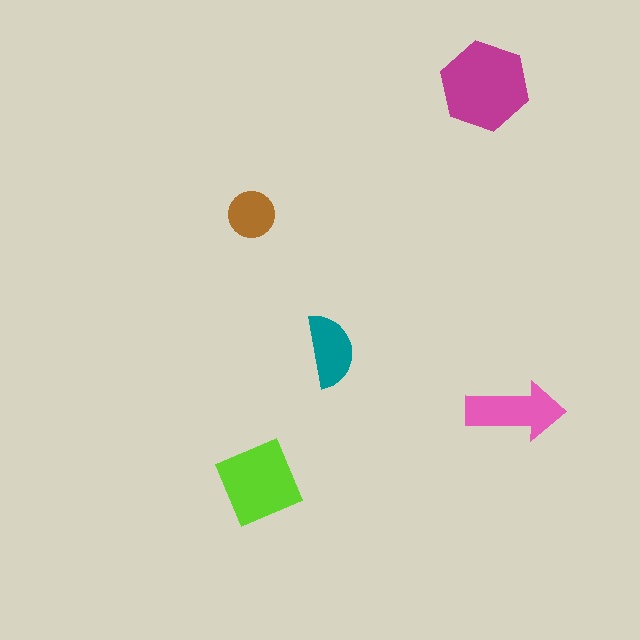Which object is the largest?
The magenta hexagon.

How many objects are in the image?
There are 5 objects in the image.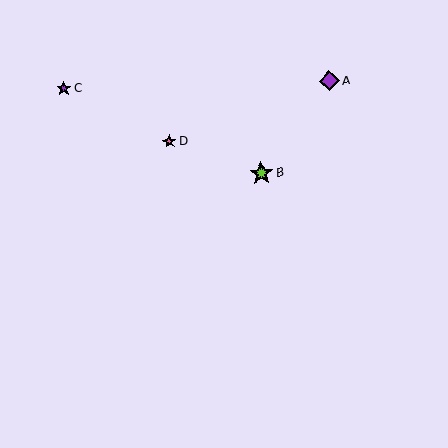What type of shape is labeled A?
Shape A is a purple diamond.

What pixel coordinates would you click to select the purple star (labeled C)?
Click at (64, 88) to select the purple star C.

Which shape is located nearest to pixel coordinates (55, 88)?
The purple star (labeled C) at (64, 88) is nearest to that location.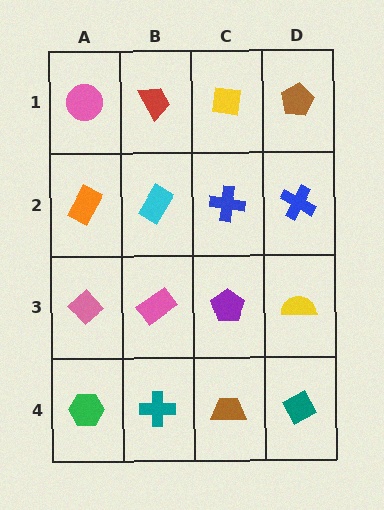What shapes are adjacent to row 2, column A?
A pink circle (row 1, column A), a pink diamond (row 3, column A), a cyan rectangle (row 2, column B).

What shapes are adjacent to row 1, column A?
An orange rectangle (row 2, column A), a red trapezoid (row 1, column B).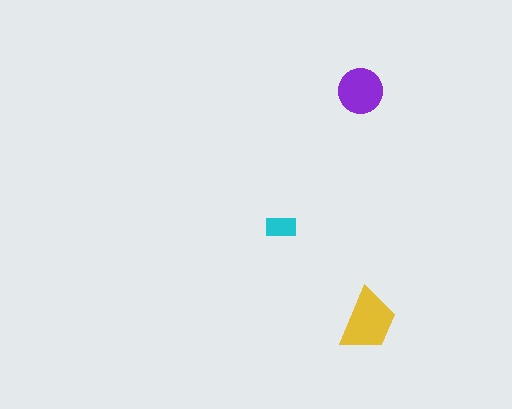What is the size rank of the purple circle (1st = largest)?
2nd.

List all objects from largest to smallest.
The yellow trapezoid, the purple circle, the cyan rectangle.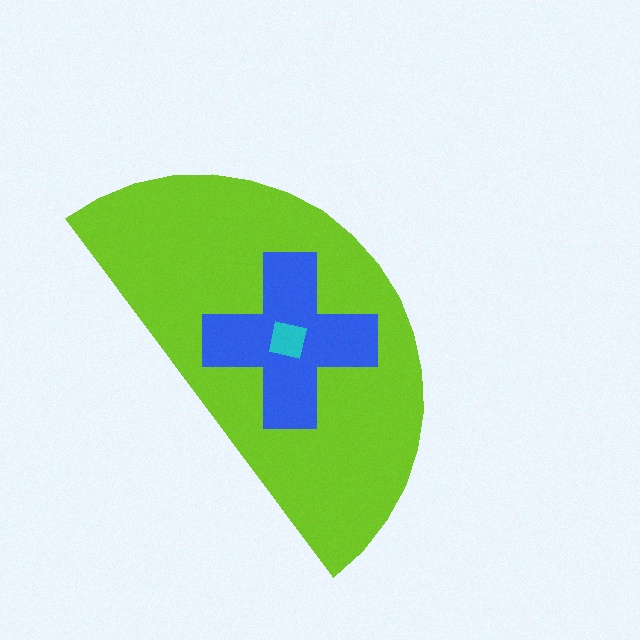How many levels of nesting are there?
3.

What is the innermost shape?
The cyan square.